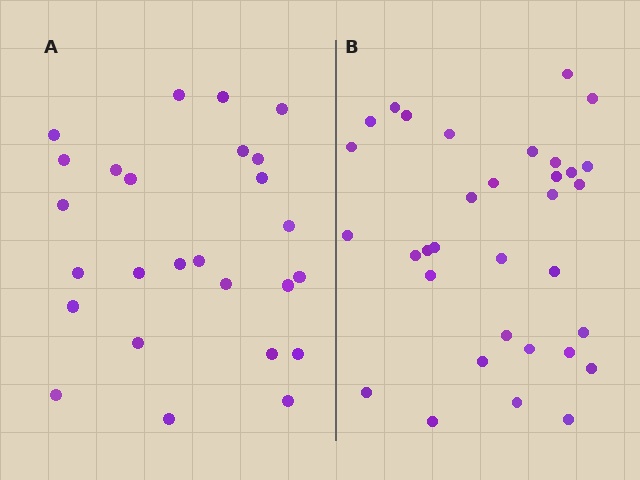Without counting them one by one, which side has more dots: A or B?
Region B (the right region) has more dots.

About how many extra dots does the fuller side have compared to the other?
Region B has roughly 8 or so more dots than region A.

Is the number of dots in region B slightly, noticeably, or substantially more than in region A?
Region B has noticeably more, but not dramatically so. The ratio is roughly 1.3 to 1.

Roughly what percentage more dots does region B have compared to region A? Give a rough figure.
About 25% more.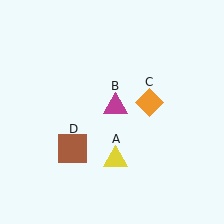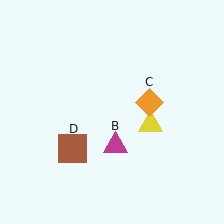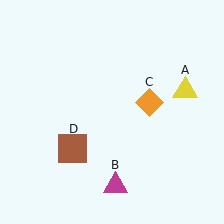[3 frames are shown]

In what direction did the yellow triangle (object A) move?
The yellow triangle (object A) moved up and to the right.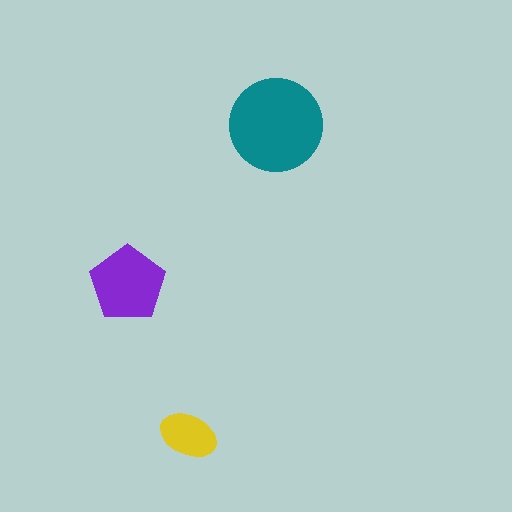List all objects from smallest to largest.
The yellow ellipse, the purple pentagon, the teal circle.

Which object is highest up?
The teal circle is topmost.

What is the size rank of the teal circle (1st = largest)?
1st.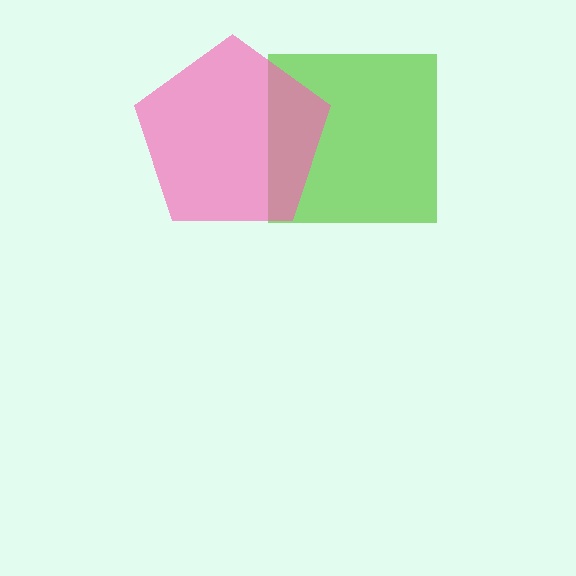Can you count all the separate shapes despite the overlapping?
Yes, there are 2 separate shapes.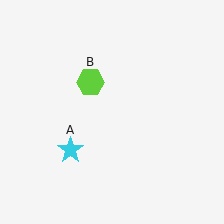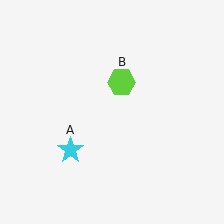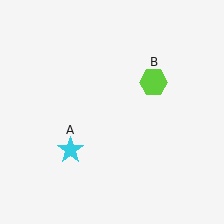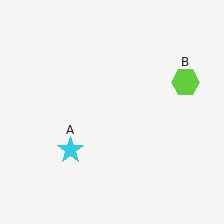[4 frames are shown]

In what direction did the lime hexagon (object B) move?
The lime hexagon (object B) moved right.